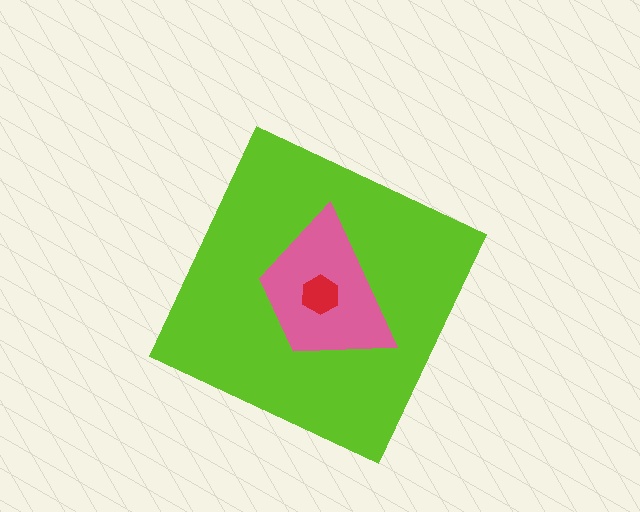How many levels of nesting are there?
3.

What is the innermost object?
The red hexagon.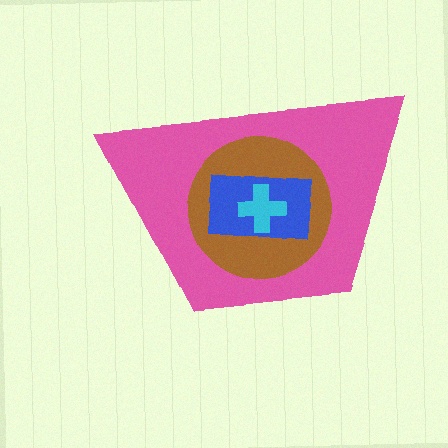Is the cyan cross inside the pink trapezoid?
Yes.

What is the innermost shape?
The cyan cross.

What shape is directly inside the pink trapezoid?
The brown circle.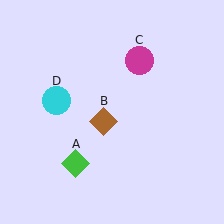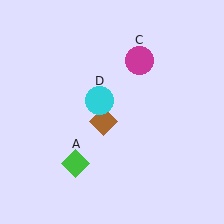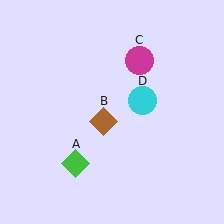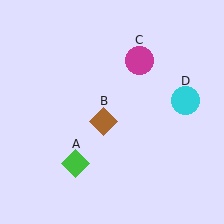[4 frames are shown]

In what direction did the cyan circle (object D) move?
The cyan circle (object D) moved right.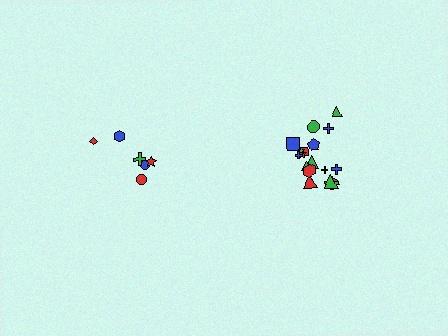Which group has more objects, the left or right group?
The right group.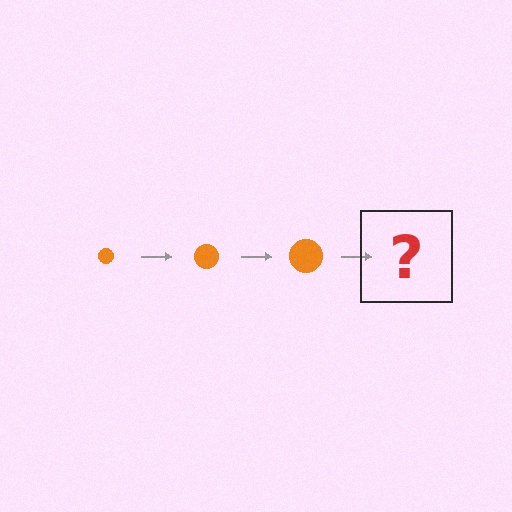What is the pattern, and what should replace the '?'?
The pattern is that the circle gets progressively larger each step. The '?' should be an orange circle, larger than the previous one.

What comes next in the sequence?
The next element should be an orange circle, larger than the previous one.